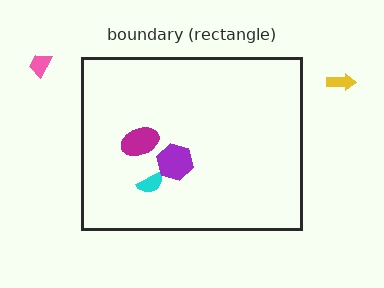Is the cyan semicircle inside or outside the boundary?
Inside.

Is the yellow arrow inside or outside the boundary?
Outside.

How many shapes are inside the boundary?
3 inside, 2 outside.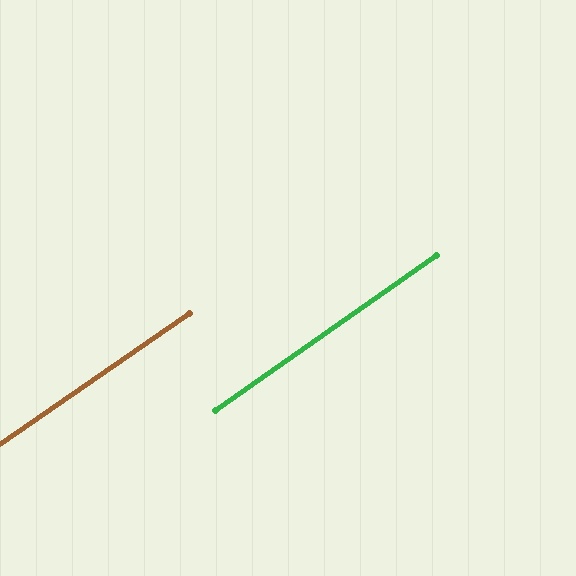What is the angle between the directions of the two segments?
Approximately 1 degree.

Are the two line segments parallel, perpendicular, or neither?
Parallel — their directions differ by only 0.7°.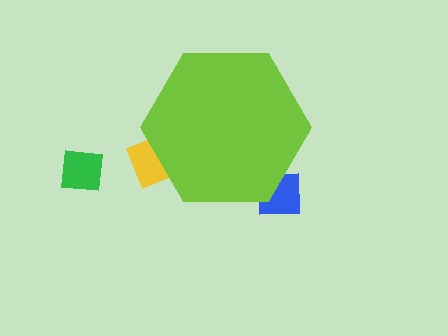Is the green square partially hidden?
No, the green square is fully visible.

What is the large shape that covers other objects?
A lime hexagon.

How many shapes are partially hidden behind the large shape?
2 shapes are partially hidden.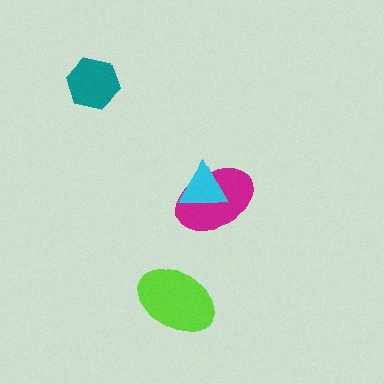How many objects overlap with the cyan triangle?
1 object overlaps with the cyan triangle.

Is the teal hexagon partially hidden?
No, no other shape covers it.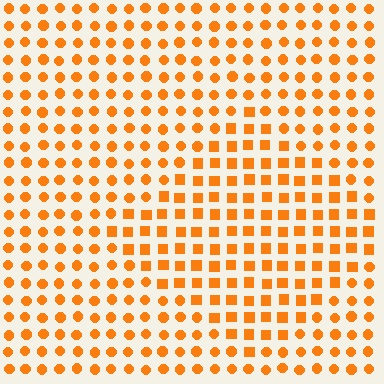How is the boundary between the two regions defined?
The boundary is defined by a change in element shape: squares inside vs. circles outside. All elements share the same color and spacing.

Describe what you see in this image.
The image is filled with small orange elements arranged in a uniform grid. A diamond-shaped region contains squares, while the surrounding area contains circles. The boundary is defined purely by the change in element shape.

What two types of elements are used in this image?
The image uses squares inside the diamond region and circles outside it.